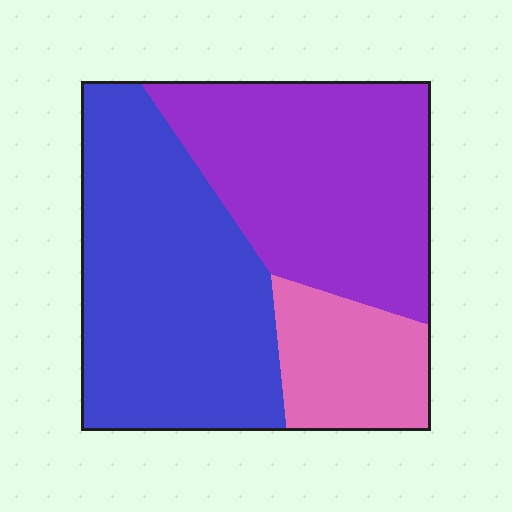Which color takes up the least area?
Pink, at roughly 15%.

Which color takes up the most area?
Blue, at roughly 45%.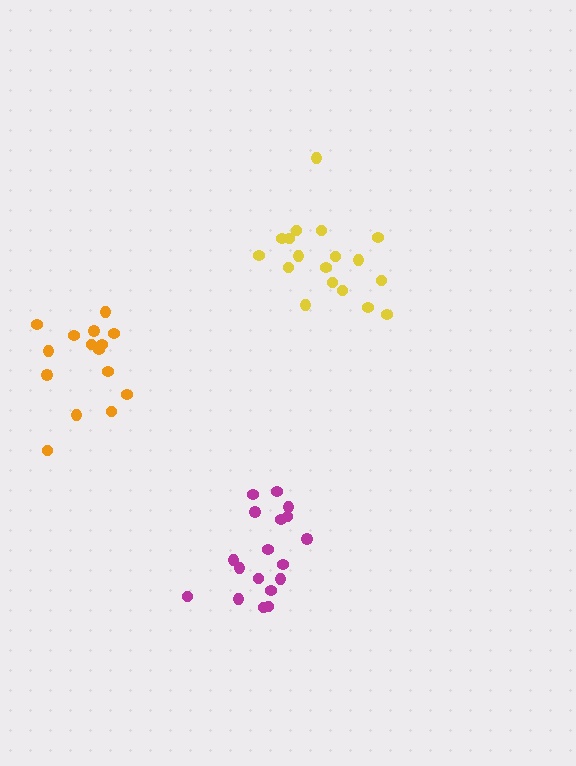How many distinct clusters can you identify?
There are 3 distinct clusters.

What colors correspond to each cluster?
The clusters are colored: orange, magenta, yellow.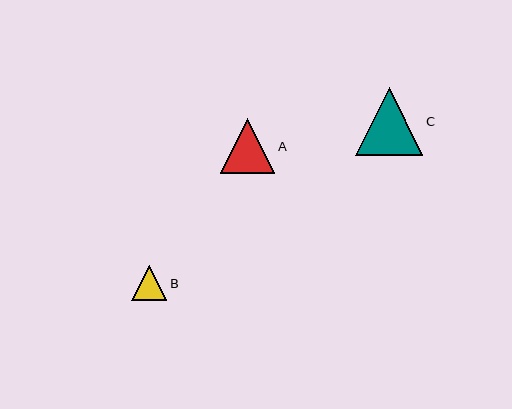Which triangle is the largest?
Triangle C is the largest with a size of approximately 67 pixels.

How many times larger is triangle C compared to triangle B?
Triangle C is approximately 1.9 times the size of triangle B.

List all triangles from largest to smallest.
From largest to smallest: C, A, B.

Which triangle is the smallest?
Triangle B is the smallest with a size of approximately 35 pixels.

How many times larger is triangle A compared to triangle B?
Triangle A is approximately 1.5 times the size of triangle B.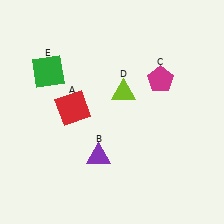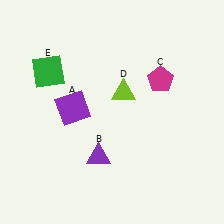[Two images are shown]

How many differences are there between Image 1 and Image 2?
There is 1 difference between the two images.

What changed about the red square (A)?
In Image 1, A is red. In Image 2, it changed to purple.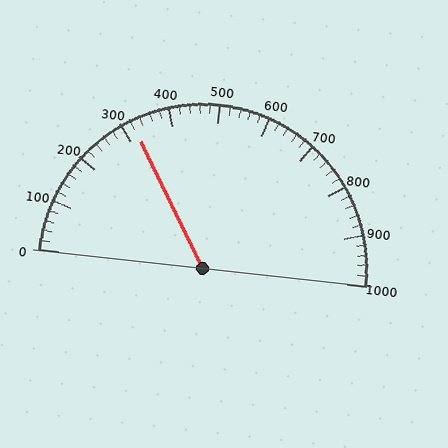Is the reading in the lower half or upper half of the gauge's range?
The reading is in the lower half of the range (0 to 1000).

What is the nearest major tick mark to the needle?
The nearest major tick mark is 300.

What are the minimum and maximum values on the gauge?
The gauge ranges from 0 to 1000.